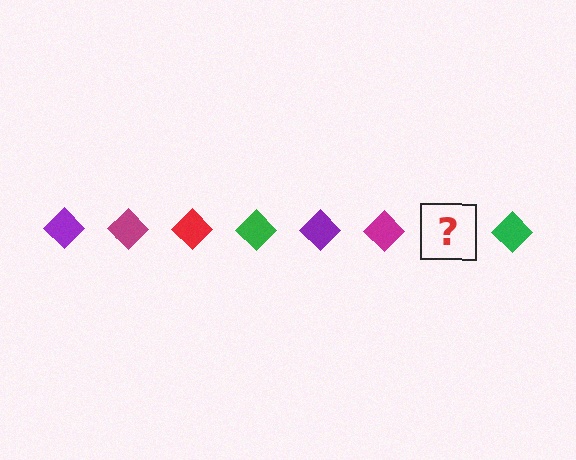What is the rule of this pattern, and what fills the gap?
The rule is that the pattern cycles through purple, magenta, red, green diamonds. The gap should be filled with a red diamond.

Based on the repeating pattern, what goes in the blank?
The blank should be a red diamond.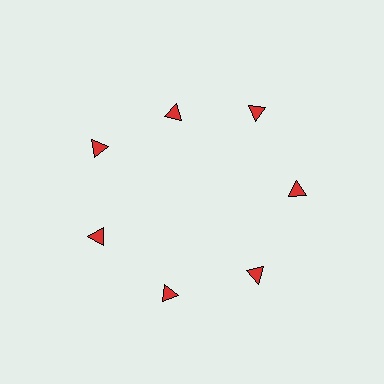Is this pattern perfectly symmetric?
No. The 7 red triangles are arranged in a ring, but one element near the 12 o'clock position is pulled inward toward the center, breaking the 7-fold rotational symmetry.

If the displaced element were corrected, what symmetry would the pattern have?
It would have 7-fold rotational symmetry — the pattern would map onto itself every 51 degrees.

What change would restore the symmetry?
The symmetry would be restored by moving it outward, back onto the ring so that all 7 triangles sit at equal angles and equal distance from the center.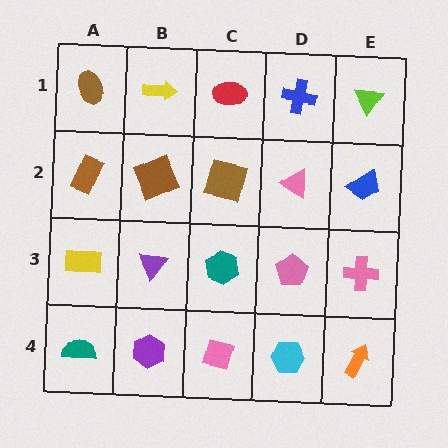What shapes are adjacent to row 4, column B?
A purple triangle (row 3, column B), a teal semicircle (row 4, column A), a pink square (row 4, column C).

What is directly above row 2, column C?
A red ellipse.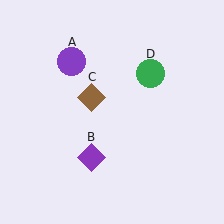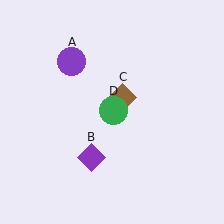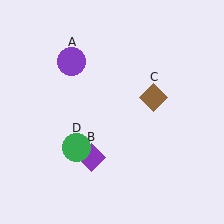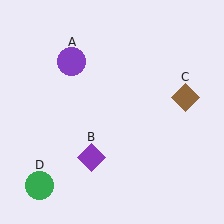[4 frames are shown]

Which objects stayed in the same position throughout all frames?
Purple circle (object A) and purple diamond (object B) remained stationary.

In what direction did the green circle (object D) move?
The green circle (object D) moved down and to the left.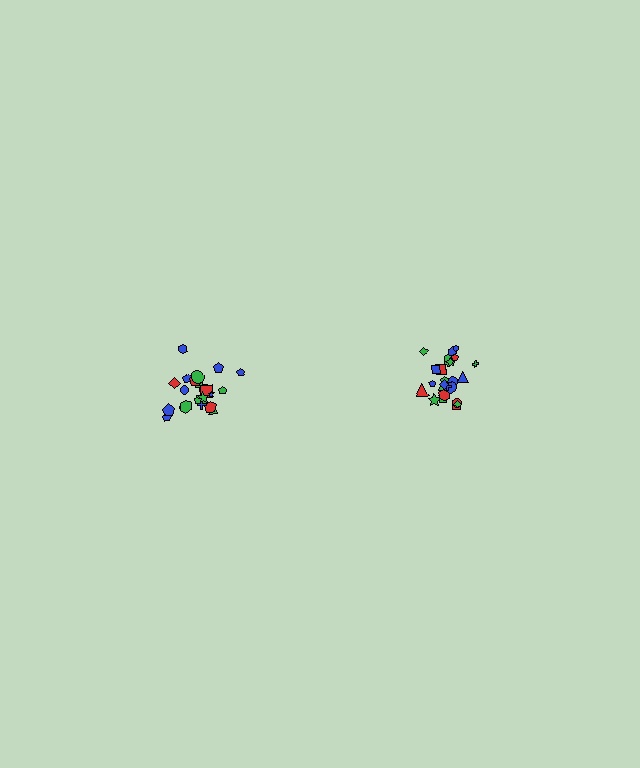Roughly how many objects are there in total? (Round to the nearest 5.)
Roughly 45 objects in total.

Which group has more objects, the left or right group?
The right group.